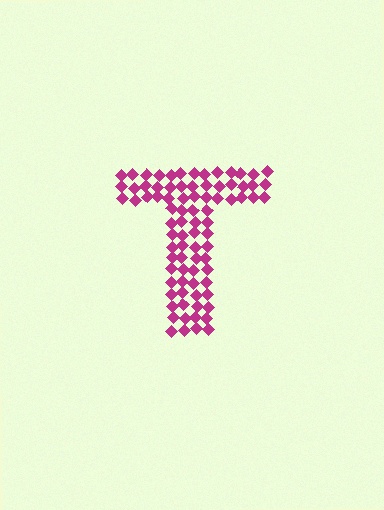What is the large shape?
The large shape is the letter T.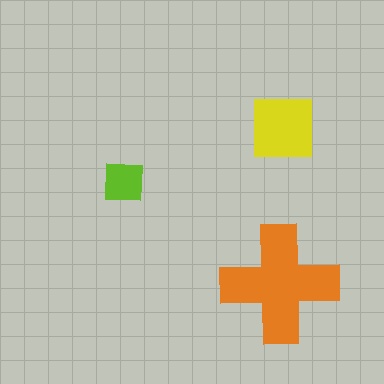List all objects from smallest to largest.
The lime square, the yellow square, the orange cross.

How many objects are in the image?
There are 3 objects in the image.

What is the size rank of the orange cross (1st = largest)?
1st.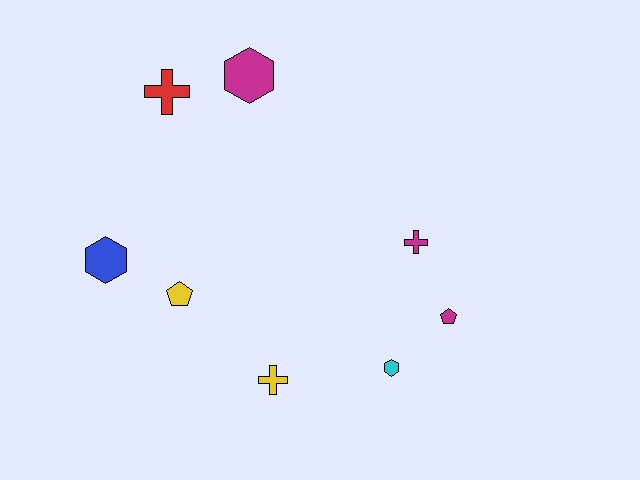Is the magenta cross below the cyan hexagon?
No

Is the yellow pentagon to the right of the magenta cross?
No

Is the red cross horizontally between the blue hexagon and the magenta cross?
Yes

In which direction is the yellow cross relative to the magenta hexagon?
The yellow cross is below the magenta hexagon.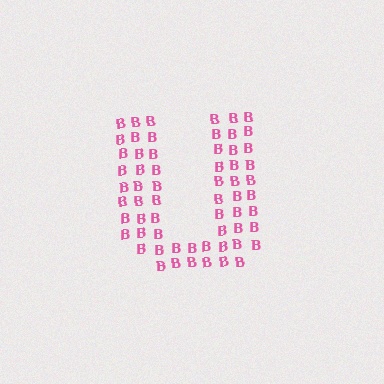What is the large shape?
The large shape is the letter U.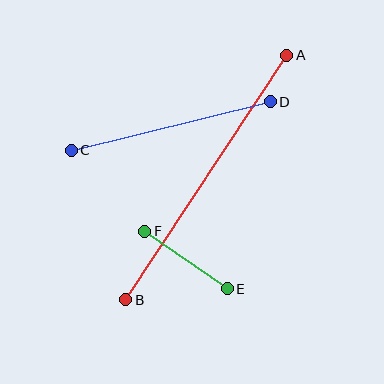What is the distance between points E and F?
The distance is approximately 100 pixels.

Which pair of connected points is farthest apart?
Points A and B are farthest apart.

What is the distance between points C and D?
The distance is approximately 205 pixels.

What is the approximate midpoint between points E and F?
The midpoint is at approximately (186, 260) pixels.